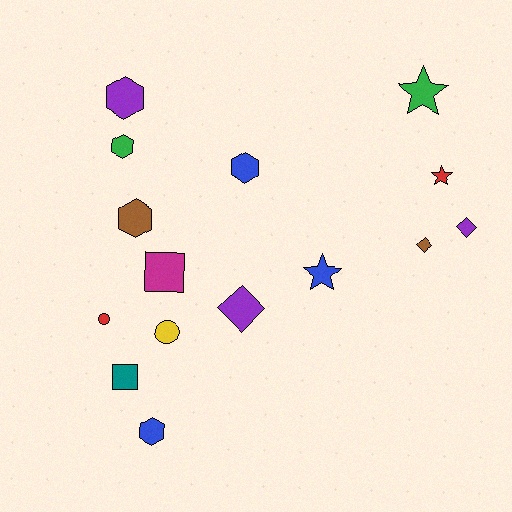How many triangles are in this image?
There are no triangles.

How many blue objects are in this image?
There are 3 blue objects.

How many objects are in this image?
There are 15 objects.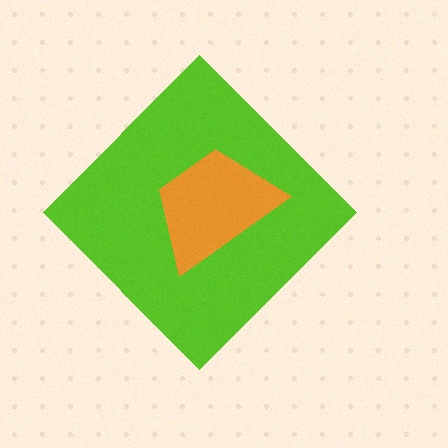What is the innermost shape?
The orange trapezoid.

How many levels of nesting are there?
2.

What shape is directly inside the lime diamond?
The orange trapezoid.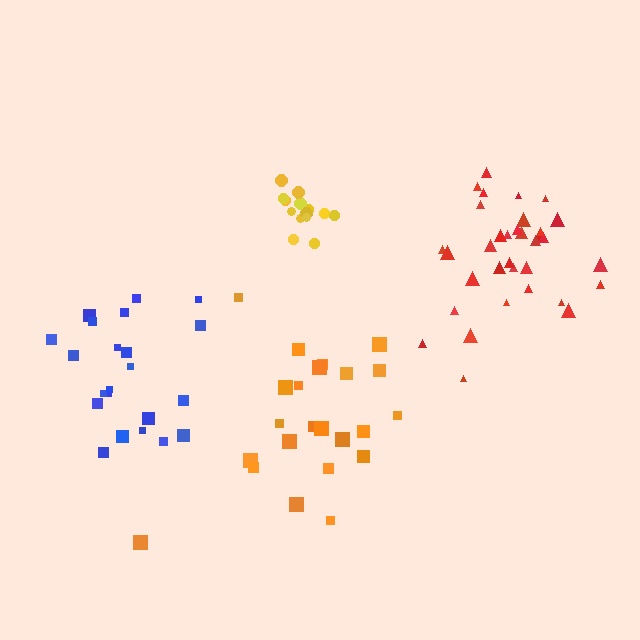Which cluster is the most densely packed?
Yellow.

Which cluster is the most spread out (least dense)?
Orange.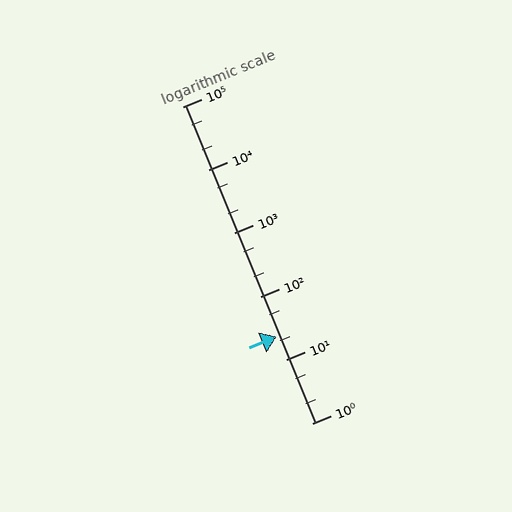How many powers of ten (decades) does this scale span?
The scale spans 5 decades, from 1 to 100000.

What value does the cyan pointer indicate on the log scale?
The pointer indicates approximately 23.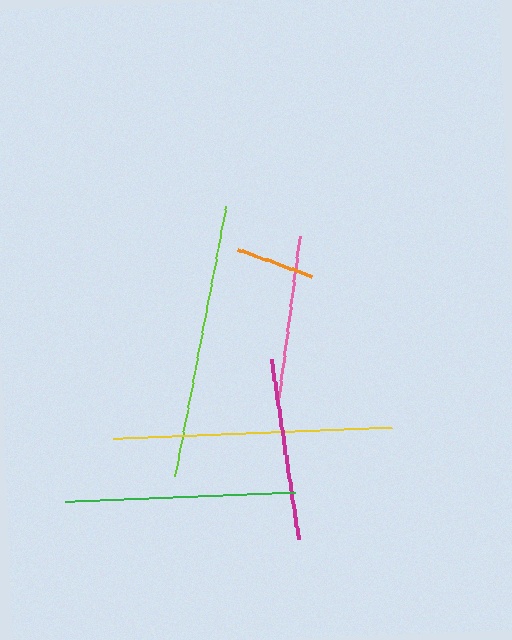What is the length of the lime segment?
The lime segment is approximately 275 pixels long.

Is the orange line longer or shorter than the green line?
The green line is longer than the orange line.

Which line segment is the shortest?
The orange line is the shortest at approximately 79 pixels.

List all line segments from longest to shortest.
From longest to shortest: yellow, lime, green, magenta, pink, orange.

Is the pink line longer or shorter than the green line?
The green line is longer than the pink line.